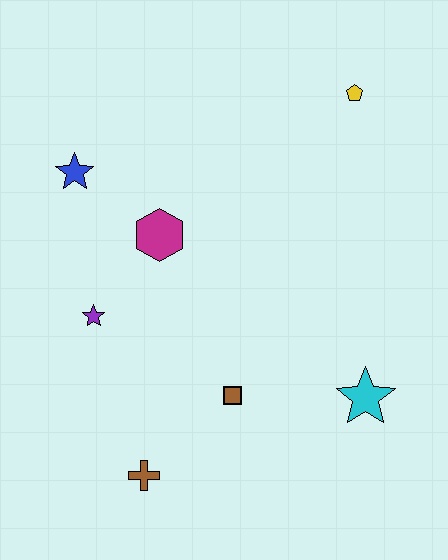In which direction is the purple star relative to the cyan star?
The purple star is to the left of the cyan star.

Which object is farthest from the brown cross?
The yellow pentagon is farthest from the brown cross.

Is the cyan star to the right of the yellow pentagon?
Yes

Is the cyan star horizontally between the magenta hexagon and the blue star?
No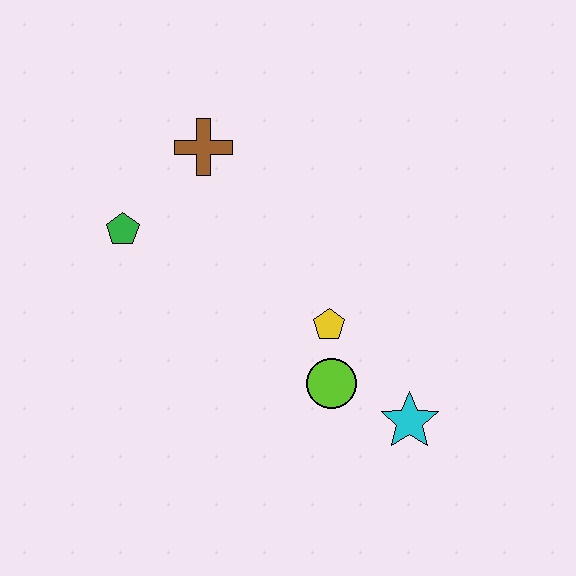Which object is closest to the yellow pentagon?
The lime circle is closest to the yellow pentagon.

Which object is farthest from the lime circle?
The brown cross is farthest from the lime circle.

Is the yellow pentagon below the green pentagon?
Yes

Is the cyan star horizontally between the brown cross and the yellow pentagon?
No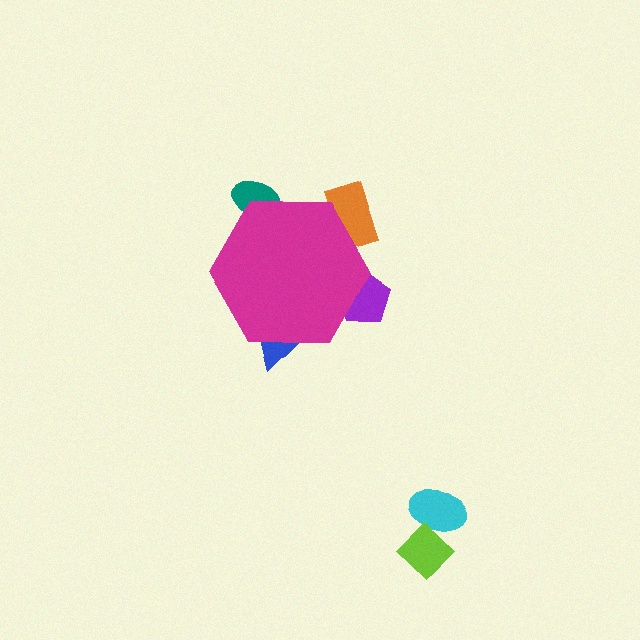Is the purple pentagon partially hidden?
Yes, the purple pentagon is partially hidden behind the magenta hexagon.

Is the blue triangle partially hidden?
Yes, the blue triangle is partially hidden behind the magenta hexagon.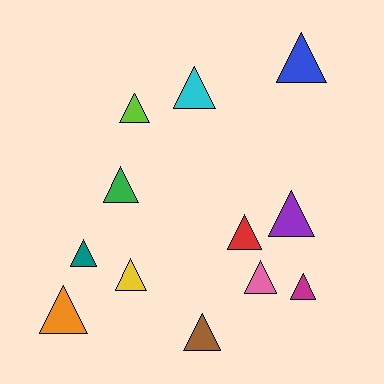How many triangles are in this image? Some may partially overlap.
There are 12 triangles.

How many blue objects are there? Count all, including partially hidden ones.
There is 1 blue object.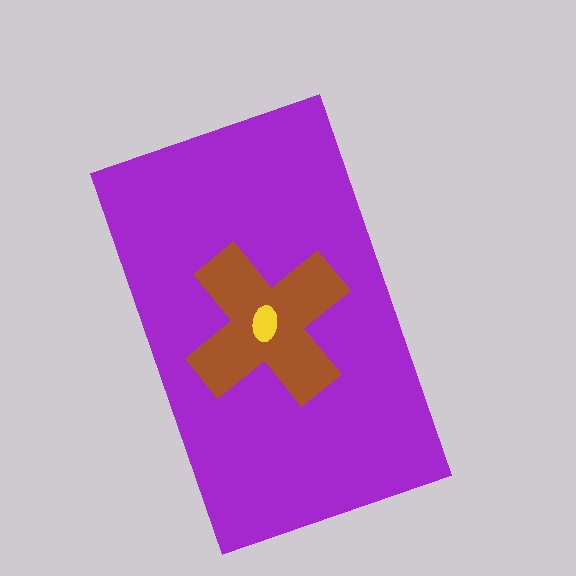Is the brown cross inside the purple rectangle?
Yes.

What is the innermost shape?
The yellow ellipse.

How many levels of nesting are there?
3.